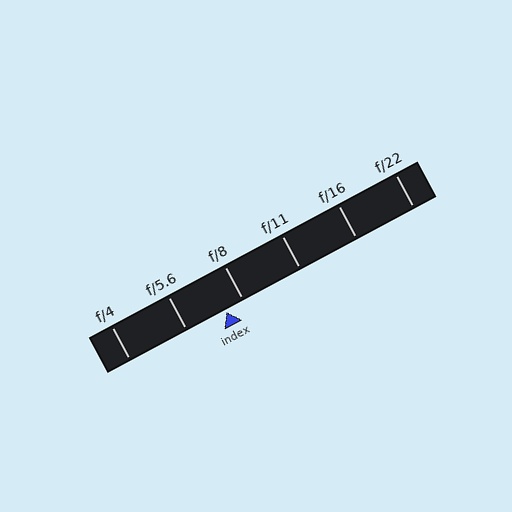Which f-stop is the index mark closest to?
The index mark is closest to f/8.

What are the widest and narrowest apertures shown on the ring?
The widest aperture shown is f/4 and the narrowest is f/22.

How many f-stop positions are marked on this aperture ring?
There are 6 f-stop positions marked.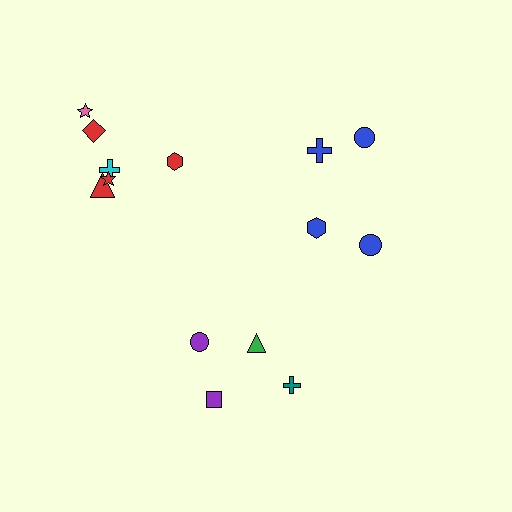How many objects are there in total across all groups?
There are 14 objects.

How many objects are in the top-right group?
There are 4 objects.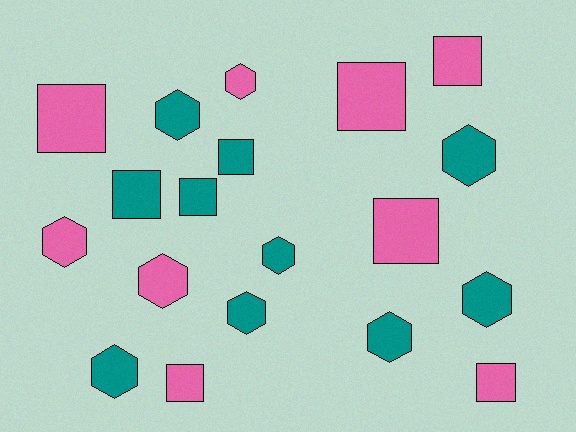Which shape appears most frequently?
Hexagon, with 10 objects.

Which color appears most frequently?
Teal, with 10 objects.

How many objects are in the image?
There are 19 objects.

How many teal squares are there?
There are 3 teal squares.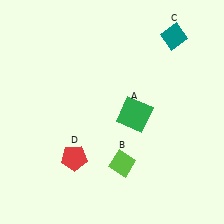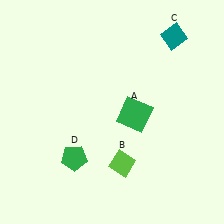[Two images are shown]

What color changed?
The pentagon (D) changed from red in Image 1 to green in Image 2.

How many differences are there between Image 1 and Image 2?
There is 1 difference between the two images.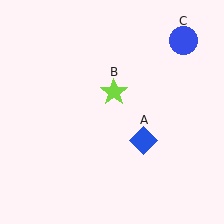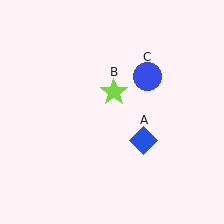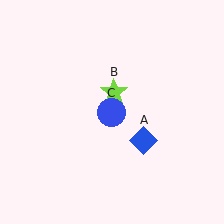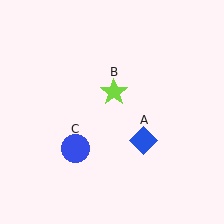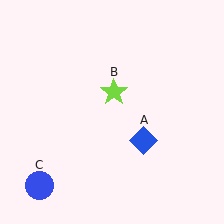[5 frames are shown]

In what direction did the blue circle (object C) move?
The blue circle (object C) moved down and to the left.